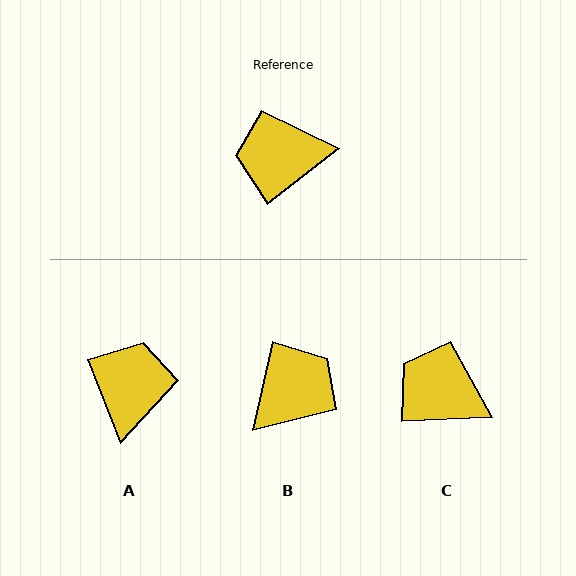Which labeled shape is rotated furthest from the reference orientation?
B, about 140 degrees away.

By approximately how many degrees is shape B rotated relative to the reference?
Approximately 140 degrees clockwise.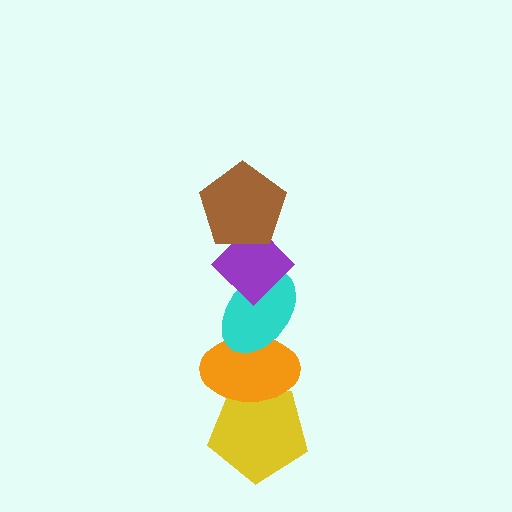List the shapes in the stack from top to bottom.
From top to bottom: the brown pentagon, the purple diamond, the cyan ellipse, the orange ellipse, the yellow pentagon.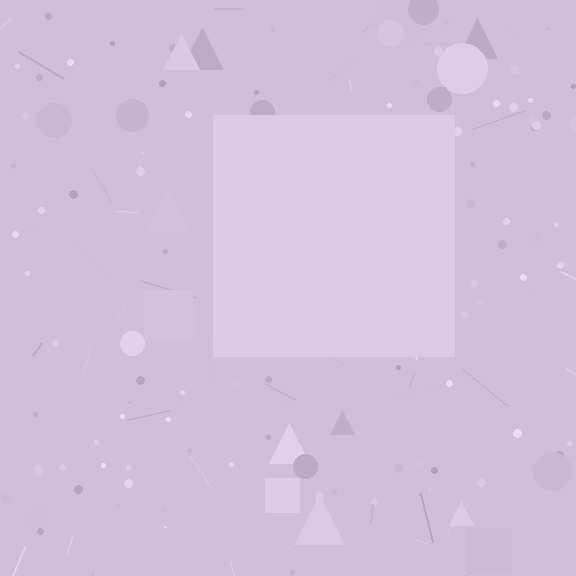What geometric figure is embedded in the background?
A square is embedded in the background.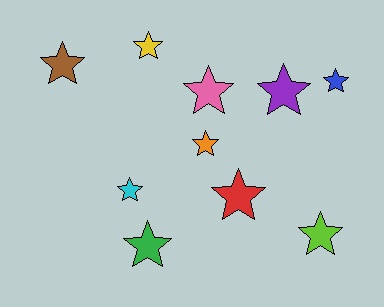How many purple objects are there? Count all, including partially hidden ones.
There is 1 purple object.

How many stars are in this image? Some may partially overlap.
There are 10 stars.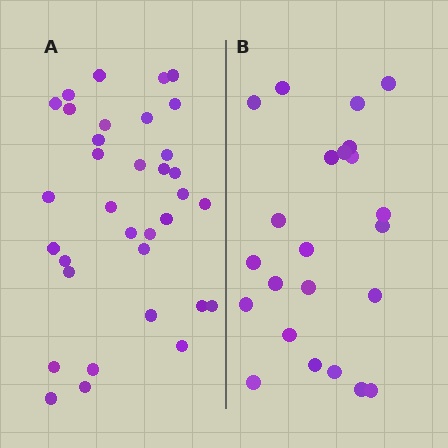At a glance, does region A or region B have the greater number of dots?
Region A (the left region) has more dots.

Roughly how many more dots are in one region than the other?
Region A has roughly 12 or so more dots than region B.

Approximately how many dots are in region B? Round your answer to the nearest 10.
About 20 dots. (The exact count is 23, which rounds to 20.)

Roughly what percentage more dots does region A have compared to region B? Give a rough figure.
About 50% more.